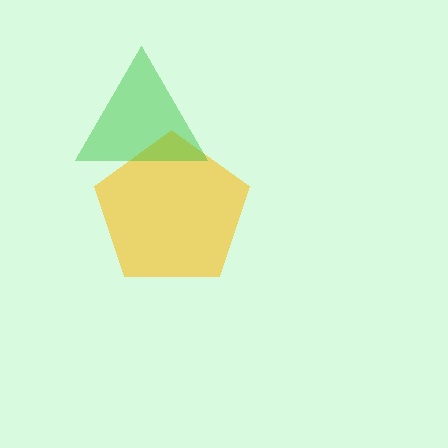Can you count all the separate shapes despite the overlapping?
Yes, there are 2 separate shapes.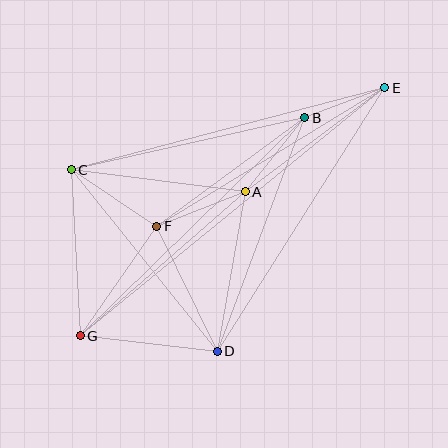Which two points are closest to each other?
Points B and E are closest to each other.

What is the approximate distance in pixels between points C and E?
The distance between C and E is approximately 324 pixels.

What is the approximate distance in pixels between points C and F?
The distance between C and F is approximately 102 pixels.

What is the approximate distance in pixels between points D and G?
The distance between D and G is approximately 138 pixels.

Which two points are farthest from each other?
Points E and G are farthest from each other.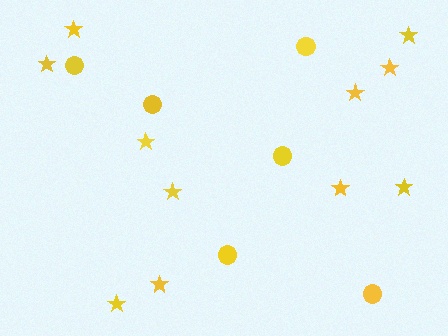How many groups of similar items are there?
There are 2 groups: one group of stars (11) and one group of circles (6).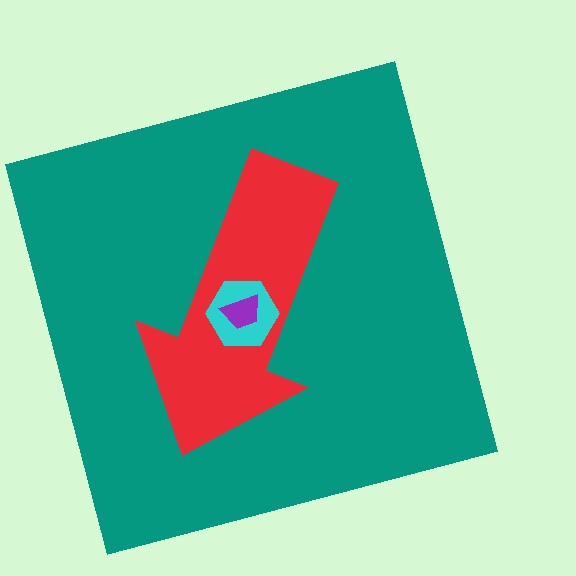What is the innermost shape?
The purple trapezoid.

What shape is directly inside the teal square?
The red arrow.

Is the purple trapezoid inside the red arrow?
Yes.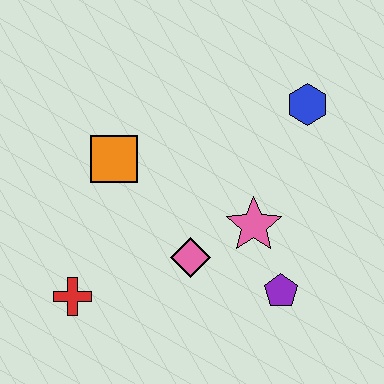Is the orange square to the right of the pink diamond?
No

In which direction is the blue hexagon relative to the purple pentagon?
The blue hexagon is above the purple pentagon.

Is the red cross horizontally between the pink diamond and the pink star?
No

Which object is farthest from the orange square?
The purple pentagon is farthest from the orange square.